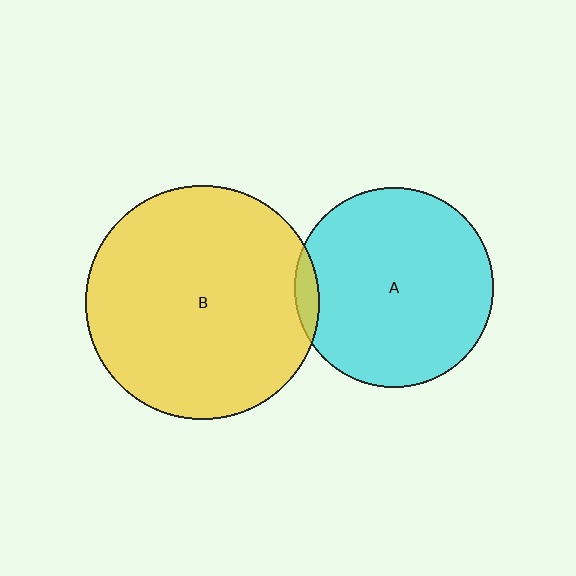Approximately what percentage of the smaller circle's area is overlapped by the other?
Approximately 5%.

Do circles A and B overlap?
Yes.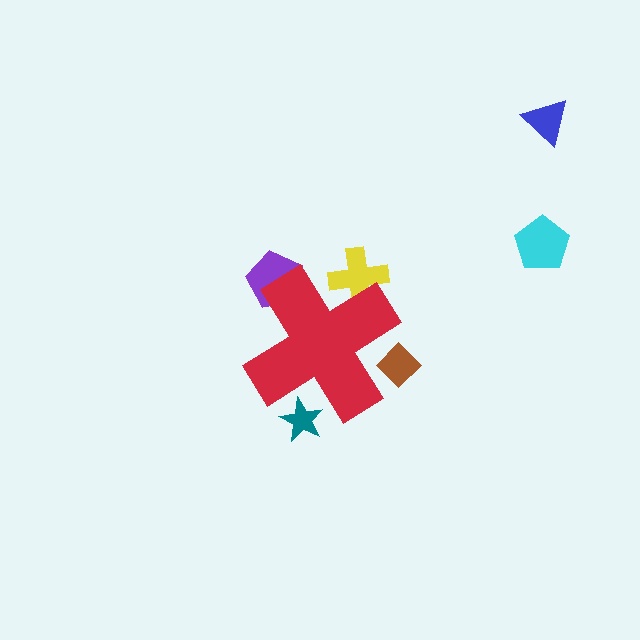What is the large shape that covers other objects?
A red cross.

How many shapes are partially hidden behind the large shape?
4 shapes are partially hidden.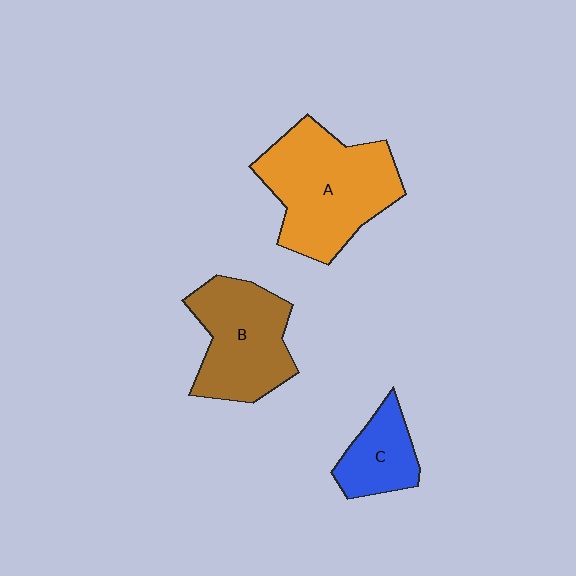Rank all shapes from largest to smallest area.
From largest to smallest: A (orange), B (brown), C (blue).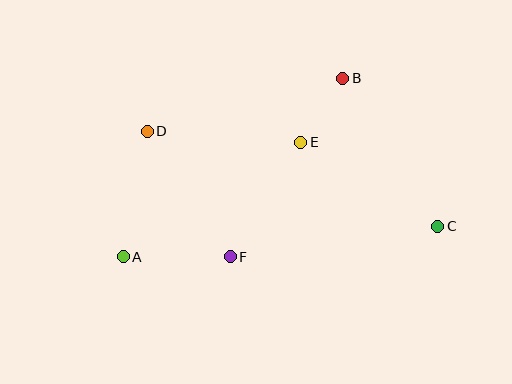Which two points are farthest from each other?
Points A and C are farthest from each other.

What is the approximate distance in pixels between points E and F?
The distance between E and F is approximately 135 pixels.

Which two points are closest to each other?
Points B and E are closest to each other.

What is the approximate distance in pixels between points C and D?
The distance between C and D is approximately 306 pixels.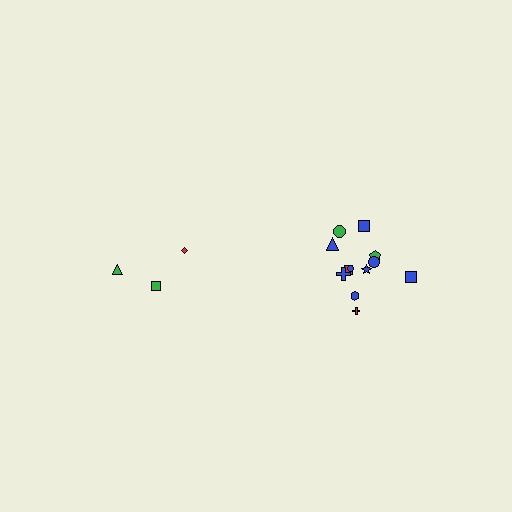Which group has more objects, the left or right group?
The right group.